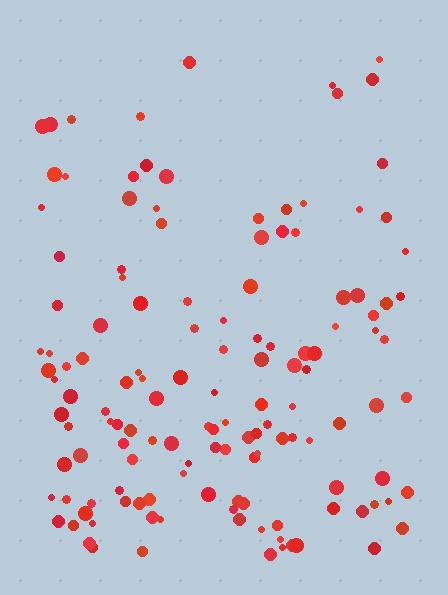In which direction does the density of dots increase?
From top to bottom, with the bottom side densest.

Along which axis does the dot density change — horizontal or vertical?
Vertical.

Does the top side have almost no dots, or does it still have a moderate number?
Still a moderate number, just noticeably fewer than the bottom.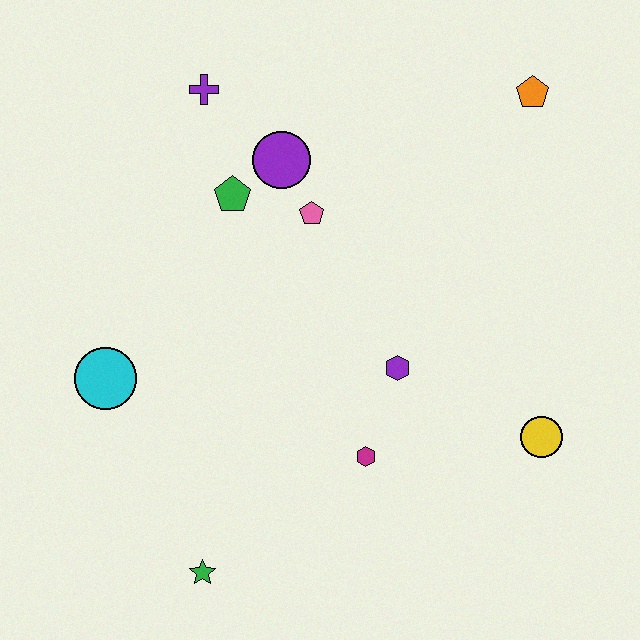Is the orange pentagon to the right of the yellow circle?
No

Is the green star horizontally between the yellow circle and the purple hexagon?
No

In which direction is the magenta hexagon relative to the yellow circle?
The magenta hexagon is to the left of the yellow circle.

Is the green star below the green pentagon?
Yes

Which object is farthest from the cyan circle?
The orange pentagon is farthest from the cyan circle.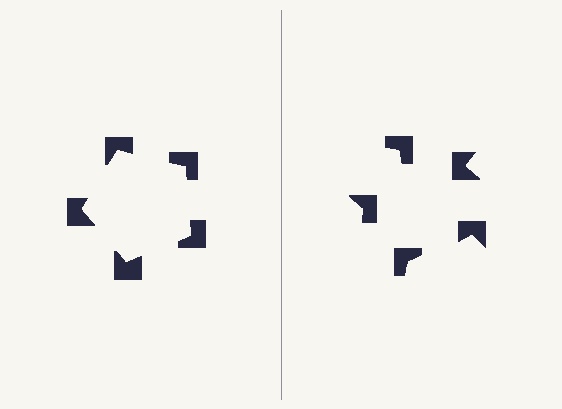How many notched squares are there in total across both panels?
10 — 5 on each side.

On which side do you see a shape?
An illusory pentagon appears on the left side. On the right side the wedge cuts are rotated, so no coherent shape forms.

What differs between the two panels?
The notched squares are positioned identically on both sides; only the wedge orientations differ. On the left they align to a pentagon; on the right they are misaligned.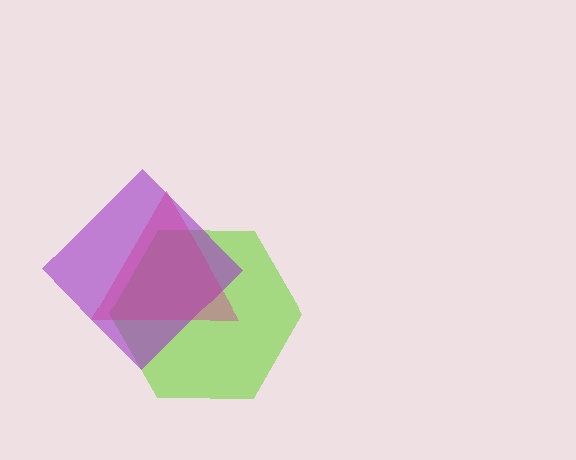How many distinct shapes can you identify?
There are 3 distinct shapes: a lime hexagon, a purple diamond, a magenta triangle.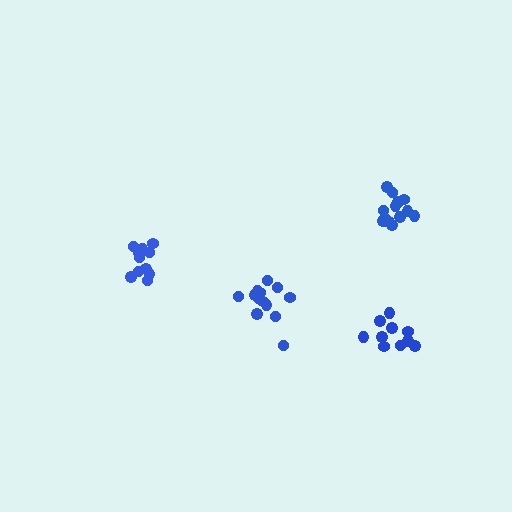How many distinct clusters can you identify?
There are 4 distinct clusters.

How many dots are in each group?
Group 1: 10 dots, Group 2: 13 dots, Group 3: 11 dots, Group 4: 14 dots (48 total).